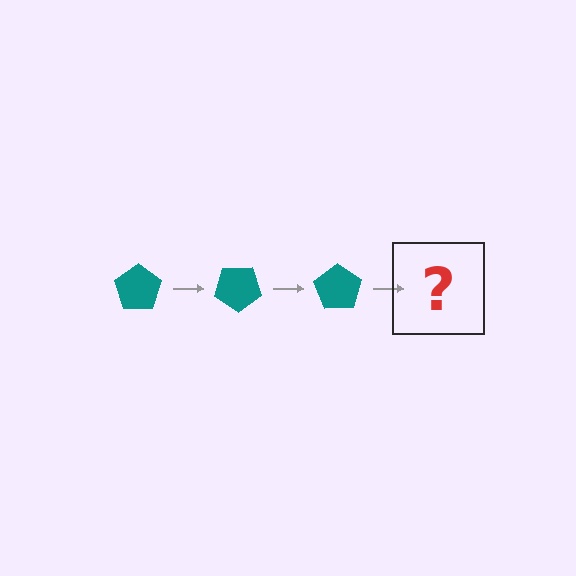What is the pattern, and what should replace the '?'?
The pattern is that the pentagon rotates 35 degrees each step. The '?' should be a teal pentagon rotated 105 degrees.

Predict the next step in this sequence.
The next step is a teal pentagon rotated 105 degrees.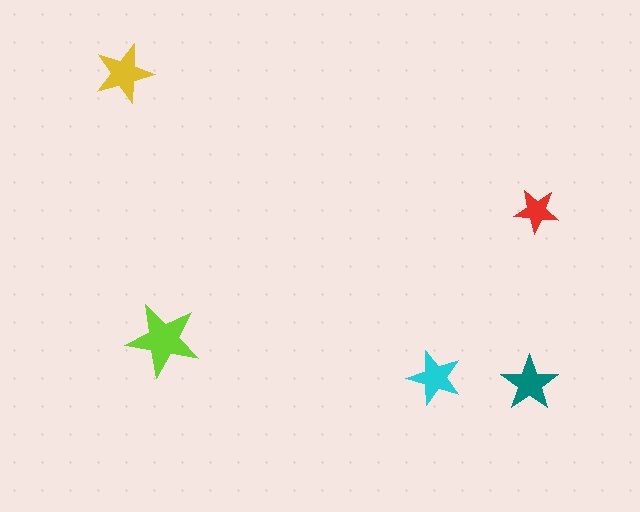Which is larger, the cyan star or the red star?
The cyan one.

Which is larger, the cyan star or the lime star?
The lime one.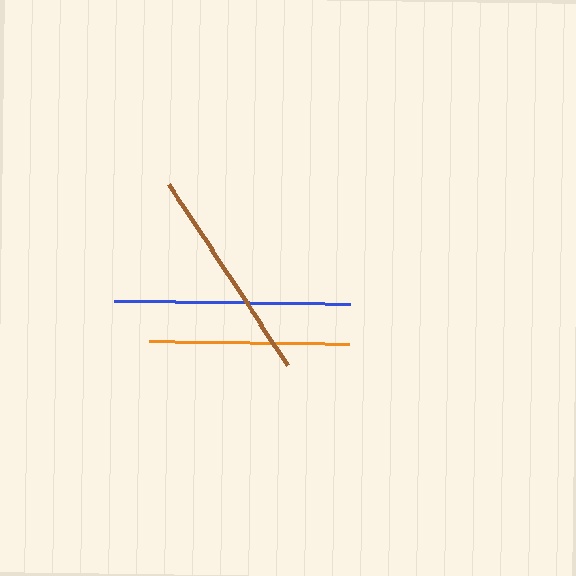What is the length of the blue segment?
The blue segment is approximately 237 pixels long.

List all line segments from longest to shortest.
From longest to shortest: blue, brown, orange.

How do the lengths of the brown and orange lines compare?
The brown and orange lines are approximately the same length.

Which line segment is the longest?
The blue line is the longest at approximately 237 pixels.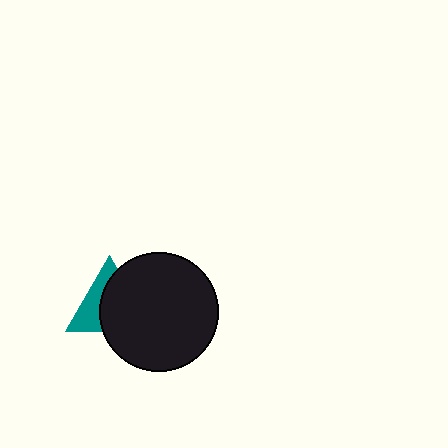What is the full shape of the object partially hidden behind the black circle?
The partially hidden object is a teal triangle.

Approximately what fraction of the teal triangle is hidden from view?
Roughly 60% of the teal triangle is hidden behind the black circle.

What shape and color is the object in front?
The object in front is a black circle.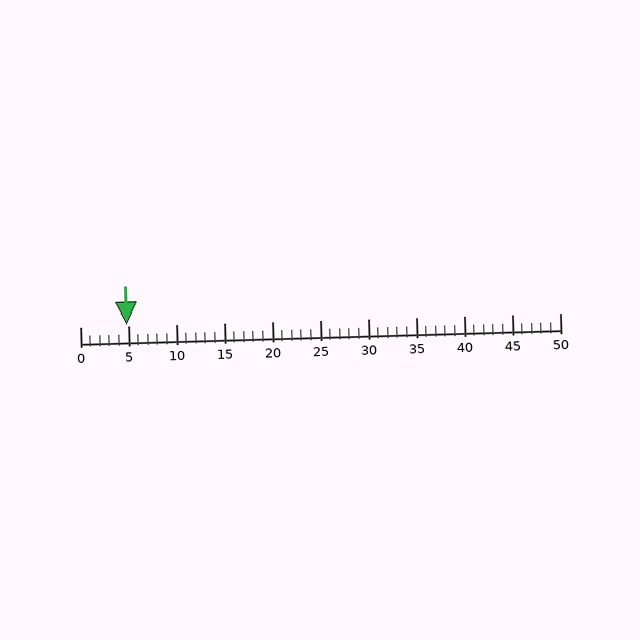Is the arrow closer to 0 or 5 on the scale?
The arrow is closer to 5.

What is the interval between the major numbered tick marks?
The major tick marks are spaced 5 units apart.